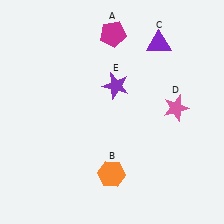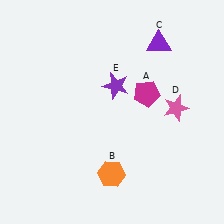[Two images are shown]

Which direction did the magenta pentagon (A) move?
The magenta pentagon (A) moved down.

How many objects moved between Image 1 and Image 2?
1 object moved between the two images.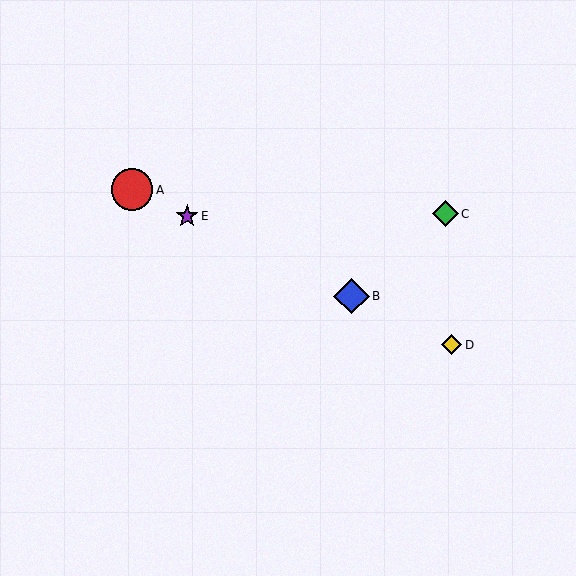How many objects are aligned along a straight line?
4 objects (A, B, D, E) are aligned along a straight line.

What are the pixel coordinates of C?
Object C is at (445, 214).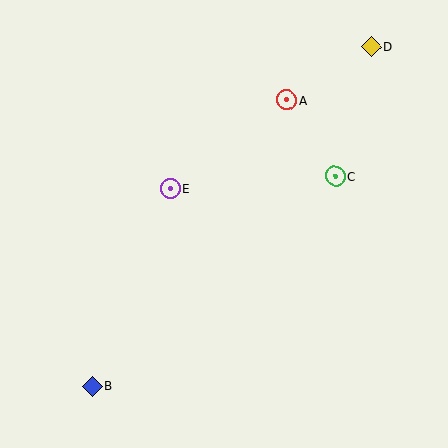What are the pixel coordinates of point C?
Point C is at (335, 176).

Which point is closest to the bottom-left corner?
Point B is closest to the bottom-left corner.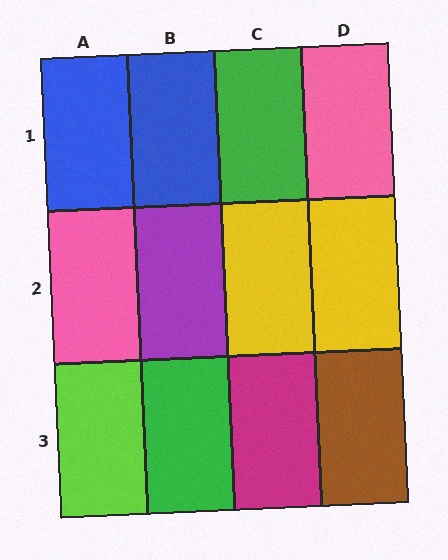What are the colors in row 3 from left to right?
Lime, green, magenta, brown.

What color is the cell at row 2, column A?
Pink.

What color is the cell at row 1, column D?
Pink.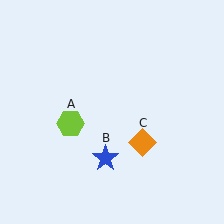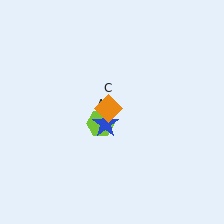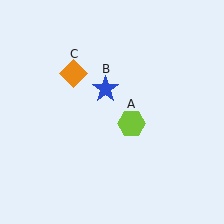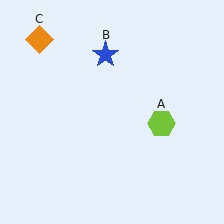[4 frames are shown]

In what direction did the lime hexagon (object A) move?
The lime hexagon (object A) moved right.